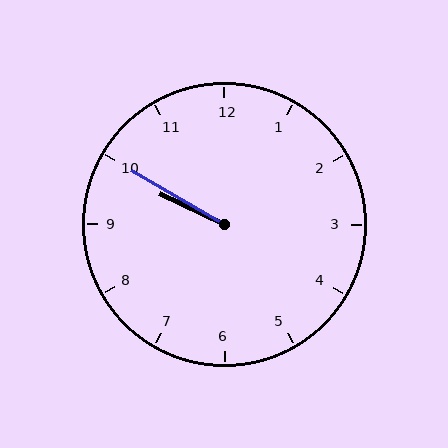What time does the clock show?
9:50.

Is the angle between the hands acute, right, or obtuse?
It is acute.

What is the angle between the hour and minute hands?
Approximately 5 degrees.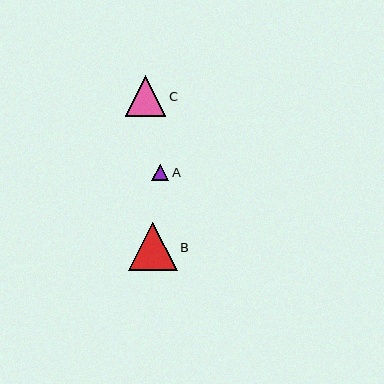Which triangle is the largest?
Triangle B is the largest with a size of approximately 49 pixels.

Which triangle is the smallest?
Triangle A is the smallest with a size of approximately 17 pixels.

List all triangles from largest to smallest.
From largest to smallest: B, C, A.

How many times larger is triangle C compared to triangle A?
Triangle C is approximately 2.4 times the size of triangle A.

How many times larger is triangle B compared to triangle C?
Triangle B is approximately 1.2 times the size of triangle C.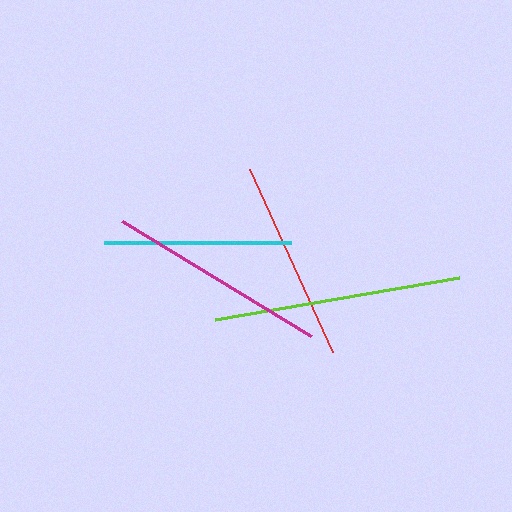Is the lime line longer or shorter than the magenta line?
The lime line is longer than the magenta line.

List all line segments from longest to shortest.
From longest to shortest: lime, magenta, red, cyan.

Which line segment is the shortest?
The cyan line is the shortest at approximately 187 pixels.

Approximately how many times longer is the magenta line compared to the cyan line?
The magenta line is approximately 1.2 times the length of the cyan line.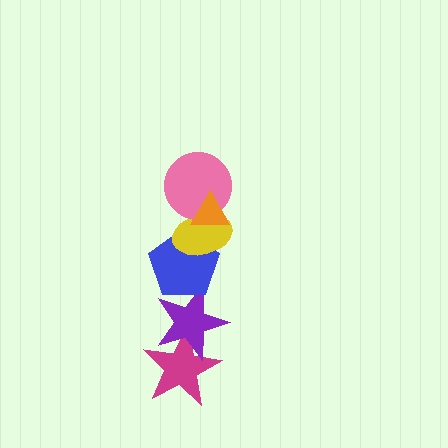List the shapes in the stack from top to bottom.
From top to bottom: the orange triangle, the pink circle, the yellow ellipse, the blue pentagon, the purple star, the magenta star.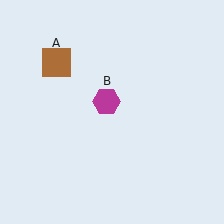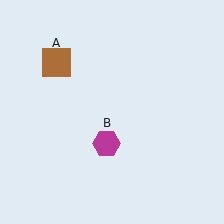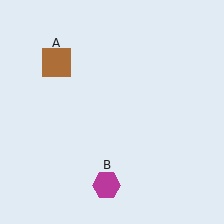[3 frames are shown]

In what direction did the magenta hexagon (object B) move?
The magenta hexagon (object B) moved down.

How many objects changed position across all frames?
1 object changed position: magenta hexagon (object B).